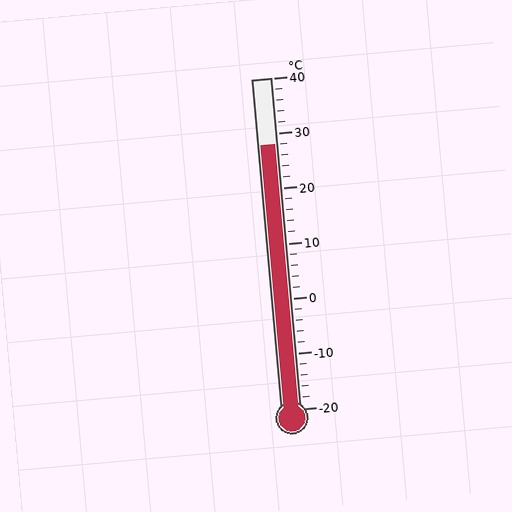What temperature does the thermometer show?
The thermometer shows approximately 28°C.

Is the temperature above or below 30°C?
The temperature is below 30°C.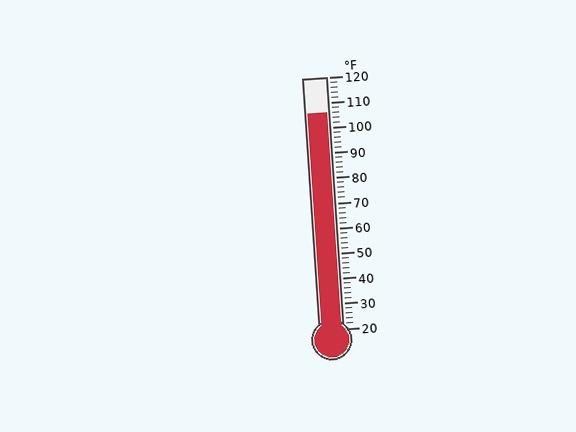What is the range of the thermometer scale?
The thermometer scale ranges from 20°F to 120°F.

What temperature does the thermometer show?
The thermometer shows approximately 106°F.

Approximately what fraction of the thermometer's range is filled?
The thermometer is filled to approximately 85% of its range.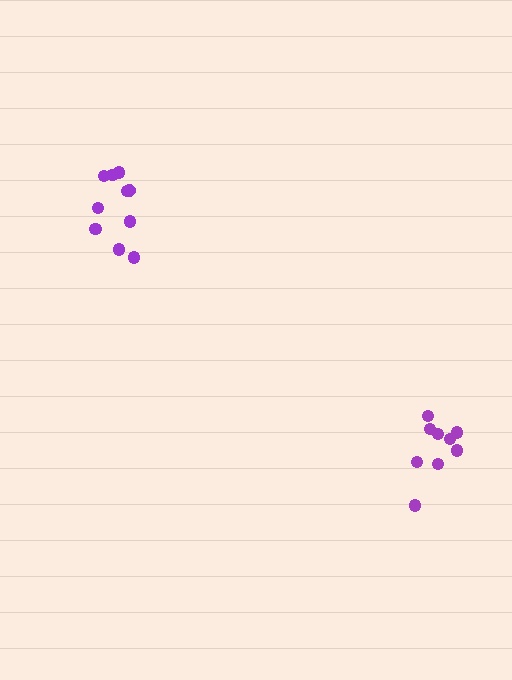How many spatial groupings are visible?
There are 2 spatial groupings.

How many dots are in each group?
Group 1: 9 dots, Group 2: 10 dots (19 total).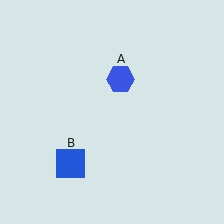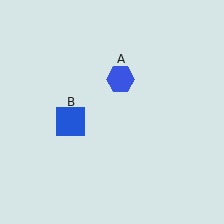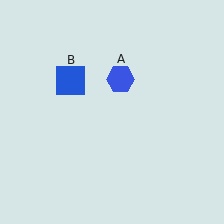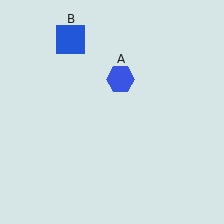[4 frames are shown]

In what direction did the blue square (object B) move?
The blue square (object B) moved up.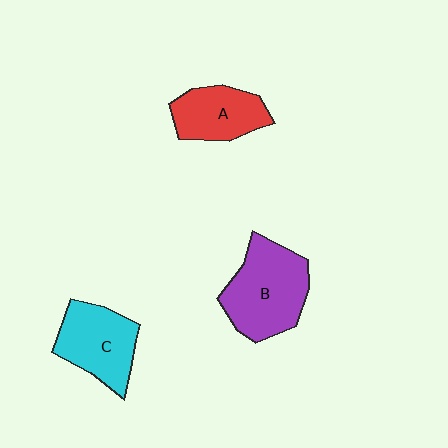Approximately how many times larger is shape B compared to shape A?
Approximately 1.5 times.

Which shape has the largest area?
Shape B (purple).